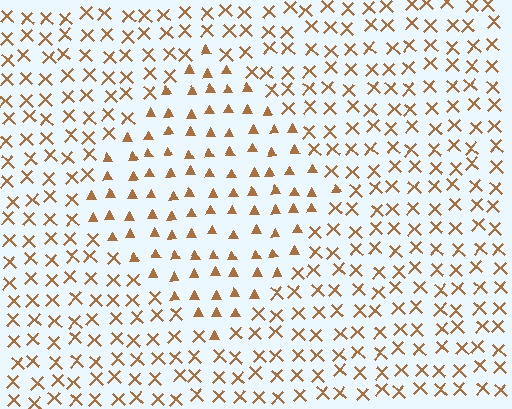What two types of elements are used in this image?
The image uses triangles inside the diamond region and X marks outside it.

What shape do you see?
I see a diamond.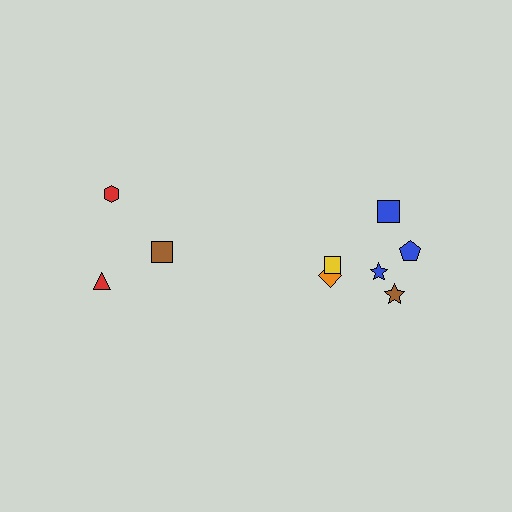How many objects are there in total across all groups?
There are 9 objects.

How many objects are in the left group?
There are 3 objects.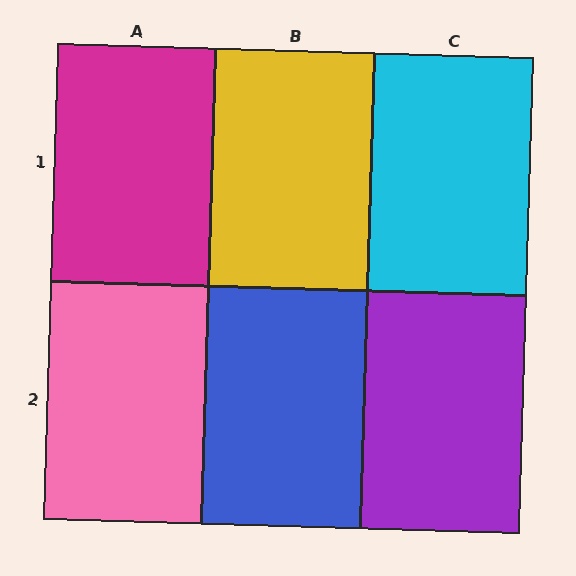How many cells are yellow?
1 cell is yellow.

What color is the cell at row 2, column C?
Purple.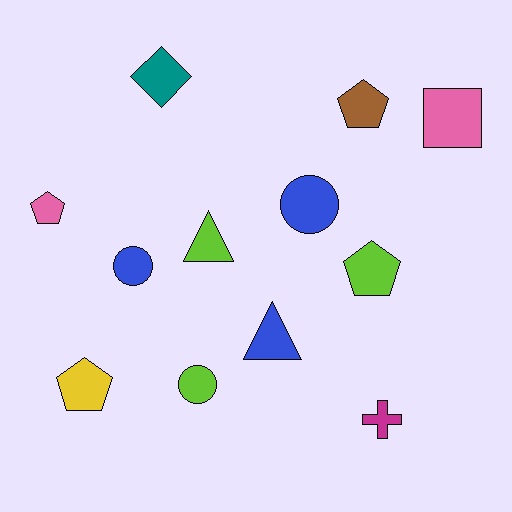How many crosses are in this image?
There is 1 cross.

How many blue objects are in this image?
There are 3 blue objects.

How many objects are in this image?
There are 12 objects.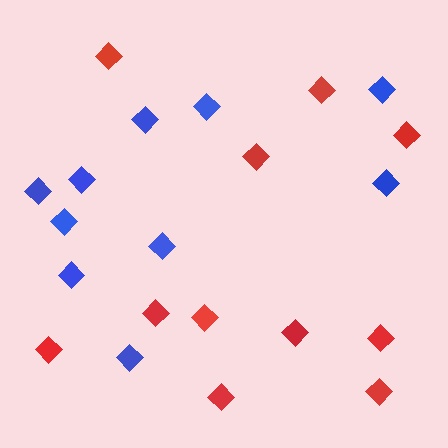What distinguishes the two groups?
There are 2 groups: one group of blue diamonds (10) and one group of red diamonds (11).